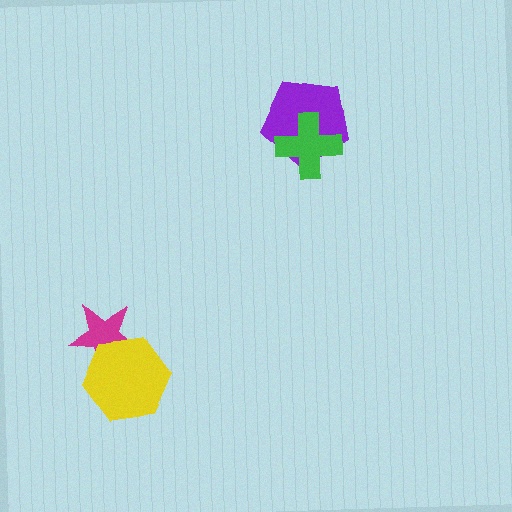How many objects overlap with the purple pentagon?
1 object overlaps with the purple pentagon.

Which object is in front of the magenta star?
The yellow hexagon is in front of the magenta star.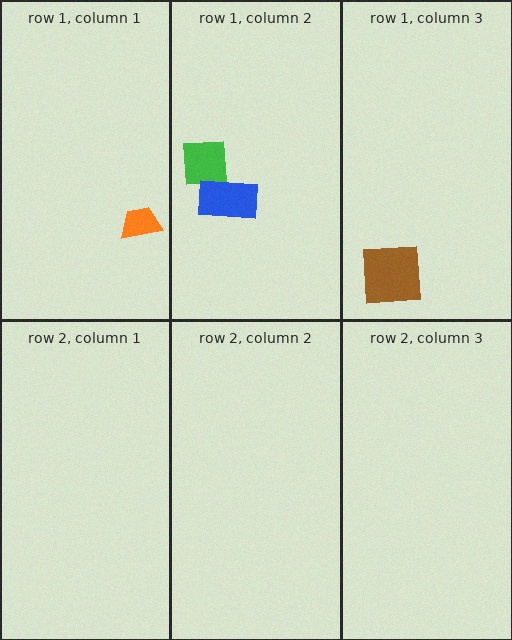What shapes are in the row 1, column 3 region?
The brown square.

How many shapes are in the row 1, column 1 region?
1.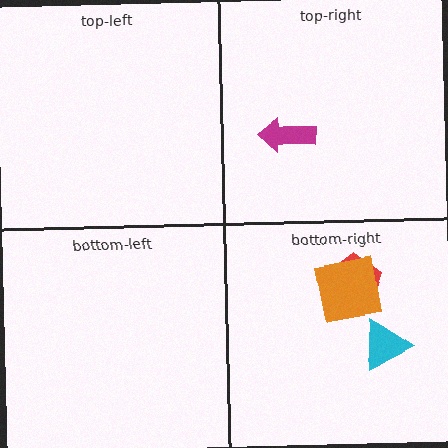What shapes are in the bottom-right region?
The red pentagon, the cyan triangle, the orange square.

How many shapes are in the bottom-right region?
3.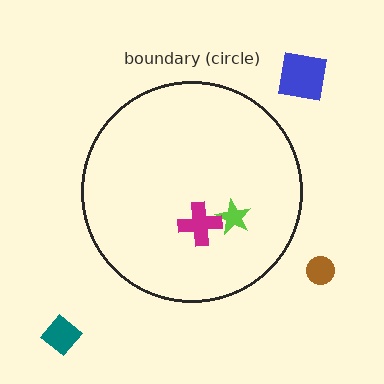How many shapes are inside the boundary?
2 inside, 3 outside.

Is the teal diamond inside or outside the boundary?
Outside.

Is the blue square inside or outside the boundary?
Outside.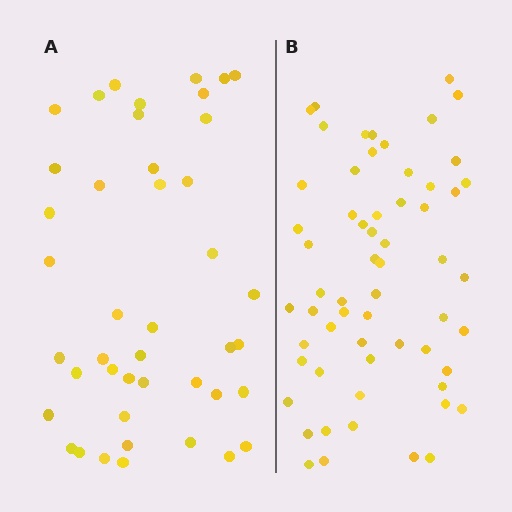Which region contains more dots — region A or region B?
Region B (the right region) has more dots.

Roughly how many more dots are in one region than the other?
Region B has approximately 15 more dots than region A.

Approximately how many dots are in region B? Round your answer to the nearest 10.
About 60 dots.